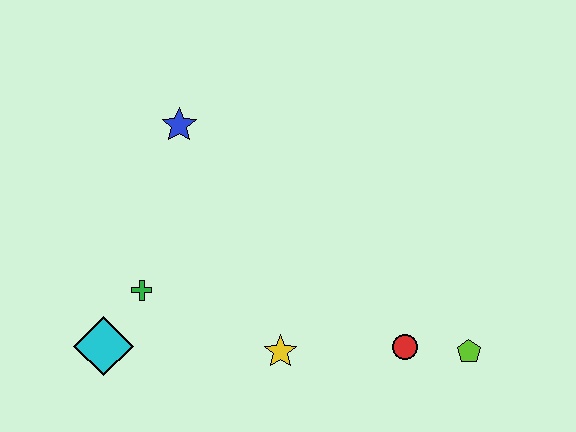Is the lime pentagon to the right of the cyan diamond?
Yes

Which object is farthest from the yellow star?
The blue star is farthest from the yellow star.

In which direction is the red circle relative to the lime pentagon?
The red circle is to the left of the lime pentagon.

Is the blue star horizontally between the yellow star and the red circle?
No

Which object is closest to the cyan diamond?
The green cross is closest to the cyan diamond.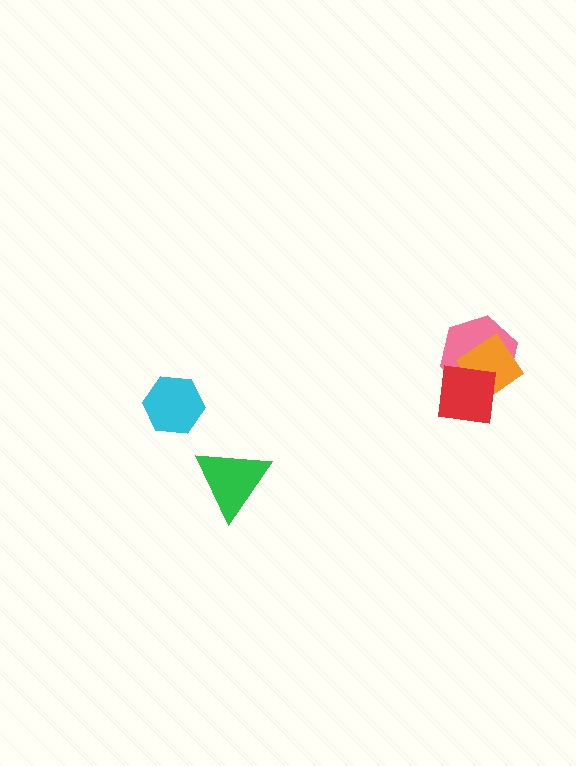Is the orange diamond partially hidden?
Yes, it is partially covered by another shape.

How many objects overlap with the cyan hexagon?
0 objects overlap with the cyan hexagon.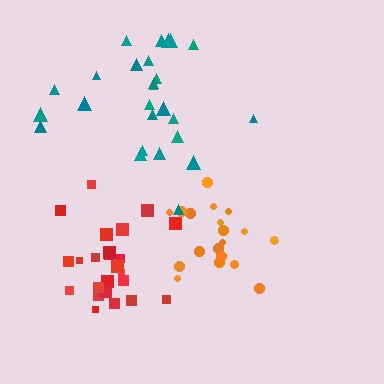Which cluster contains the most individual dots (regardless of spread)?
Teal (26).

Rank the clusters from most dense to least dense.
orange, red, teal.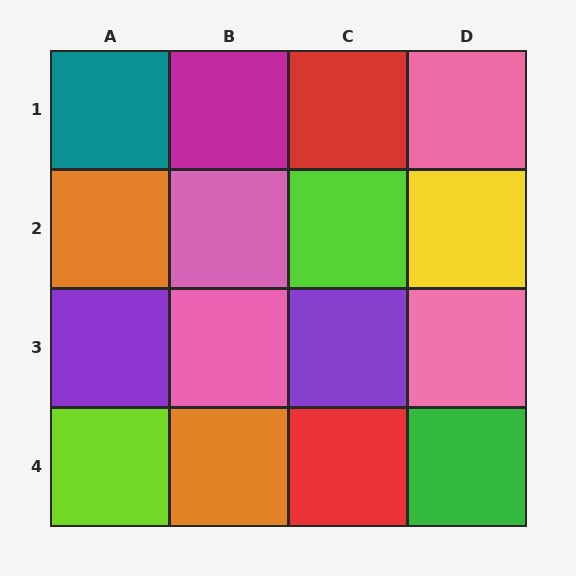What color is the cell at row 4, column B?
Orange.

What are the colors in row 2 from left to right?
Orange, pink, lime, yellow.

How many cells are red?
2 cells are red.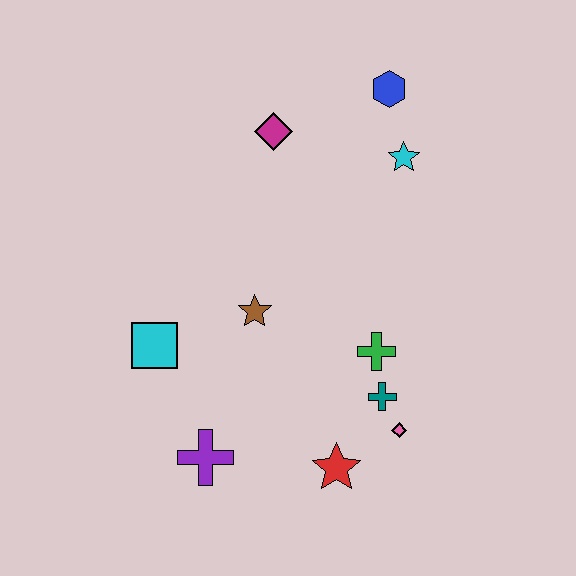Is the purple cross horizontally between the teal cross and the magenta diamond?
No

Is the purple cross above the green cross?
No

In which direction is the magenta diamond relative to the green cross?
The magenta diamond is above the green cross.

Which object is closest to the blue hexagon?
The cyan star is closest to the blue hexagon.